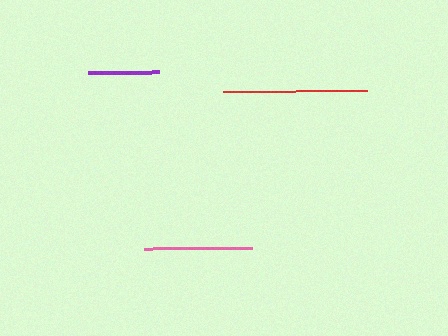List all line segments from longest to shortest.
From longest to shortest: red, pink, purple.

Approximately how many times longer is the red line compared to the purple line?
The red line is approximately 2.0 times the length of the purple line.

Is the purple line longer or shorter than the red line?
The red line is longer than the purple line.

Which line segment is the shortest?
The purple line is the shortest at approximately 71 pixels.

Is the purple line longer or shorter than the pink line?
The pink line is longer than the purple line.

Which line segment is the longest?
The red line is the longest at approximately 144 pixels.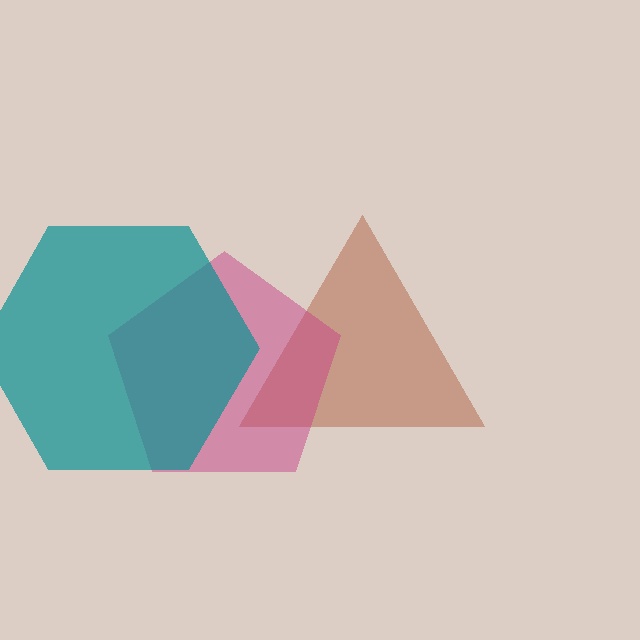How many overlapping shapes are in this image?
There are 3 overlapping shapes in the image.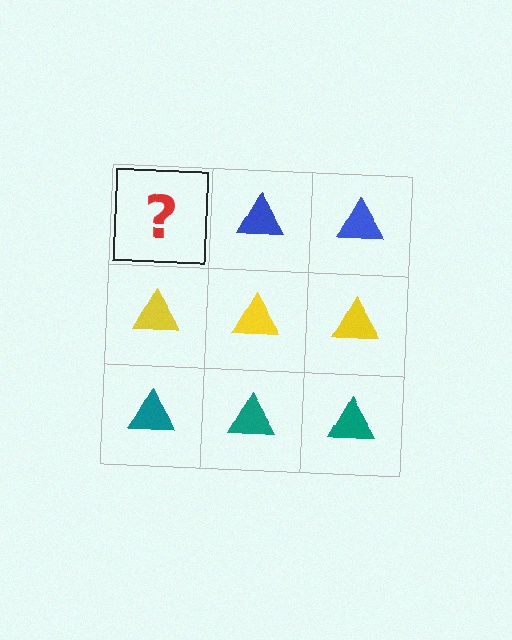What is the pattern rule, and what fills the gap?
The rule is that each row has a consistent color. The gap should be filled with a blue triangle.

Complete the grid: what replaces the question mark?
The question mark should be replaced with a blue triangle.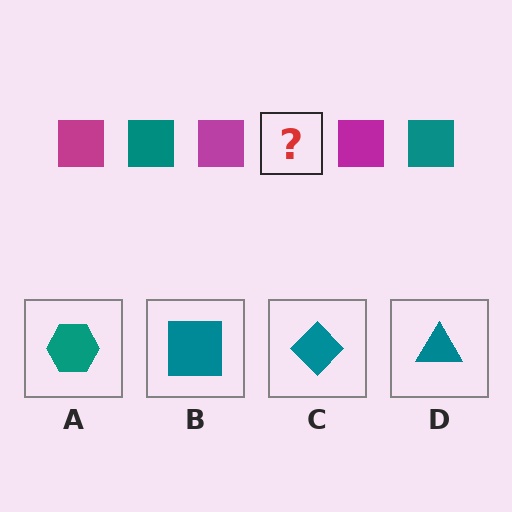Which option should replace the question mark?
Option B.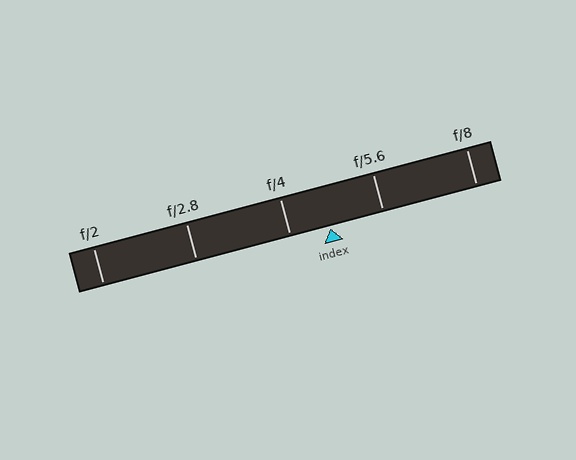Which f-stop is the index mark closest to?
The index mark is closest to f/4.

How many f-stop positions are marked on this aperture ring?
There are 5 f-stop positions marked.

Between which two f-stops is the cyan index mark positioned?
The index mark is between f/4 and f/5.6.